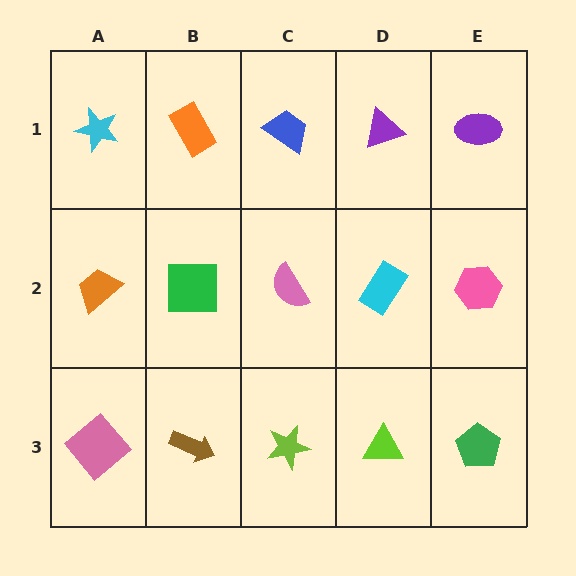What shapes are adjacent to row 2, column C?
A blue trapezoid (row 1, column C), a lime star (row 3, column C), a green square (row 2, column B), a cyan rectangle (row 2, column D).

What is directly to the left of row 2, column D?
A pink semicircle.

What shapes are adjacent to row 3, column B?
A green square (row 2, column B), a pink diamond (row 3, column A), a lime star (row 3, column C).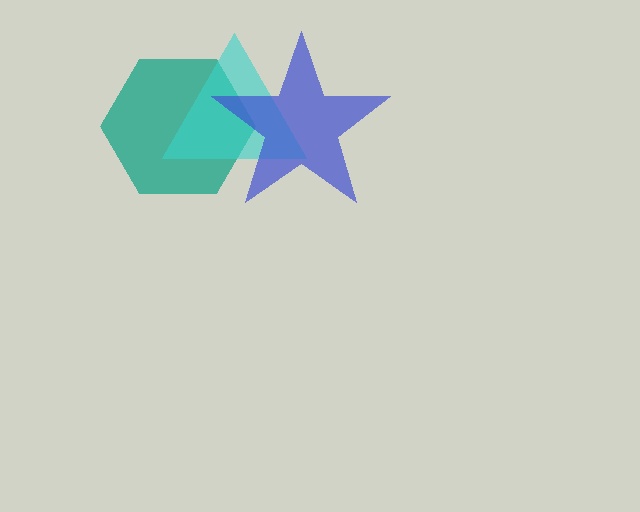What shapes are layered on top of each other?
The layered shapes are: a teal hexagon, a cyan triangle, a blue star.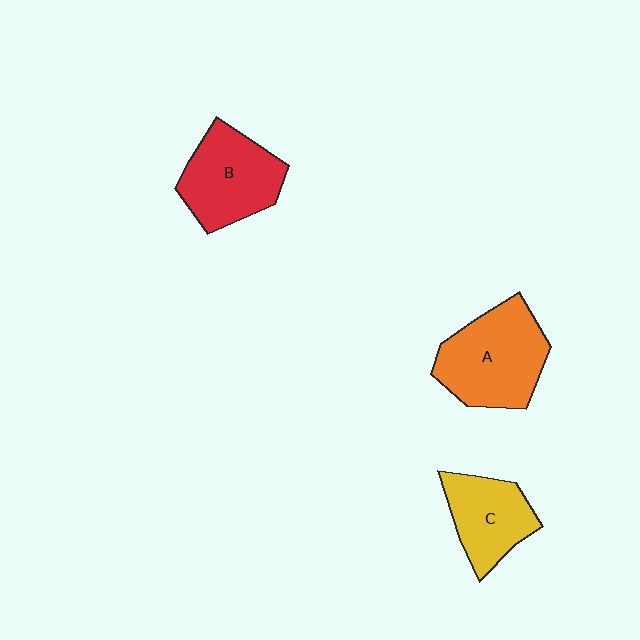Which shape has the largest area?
Shape A (orange).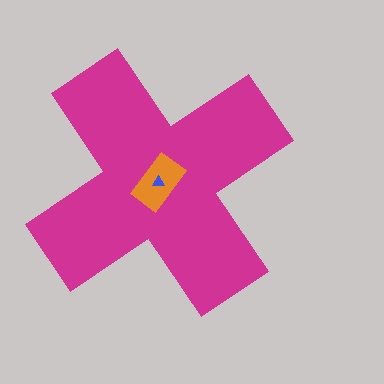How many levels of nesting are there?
3.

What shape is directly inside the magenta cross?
The orange rectangle.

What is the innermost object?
The blue triangle.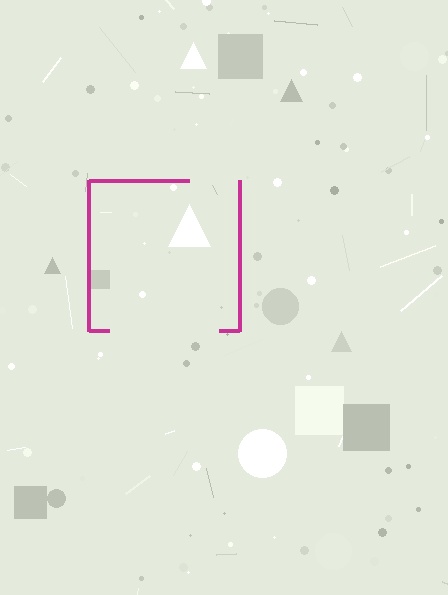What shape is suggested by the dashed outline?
The dashed outline suggests a square.